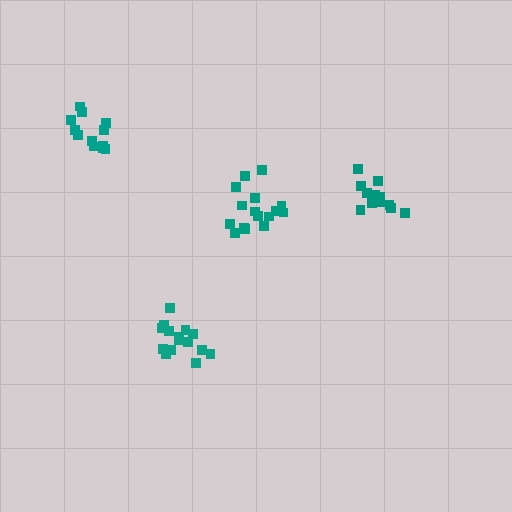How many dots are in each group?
Group 1: 14 dots, Group 2: 15 dots, Group 3: 16 dots, Group 4: 12 dots (57 total).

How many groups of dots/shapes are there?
There are 4 groups.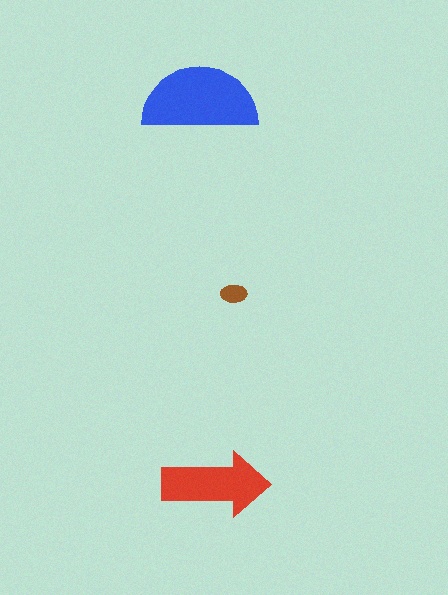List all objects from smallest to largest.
The brown ellipse, the red arrow, the blue semicircle.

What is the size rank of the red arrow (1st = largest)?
2nd.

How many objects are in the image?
There are 3 objects in the image.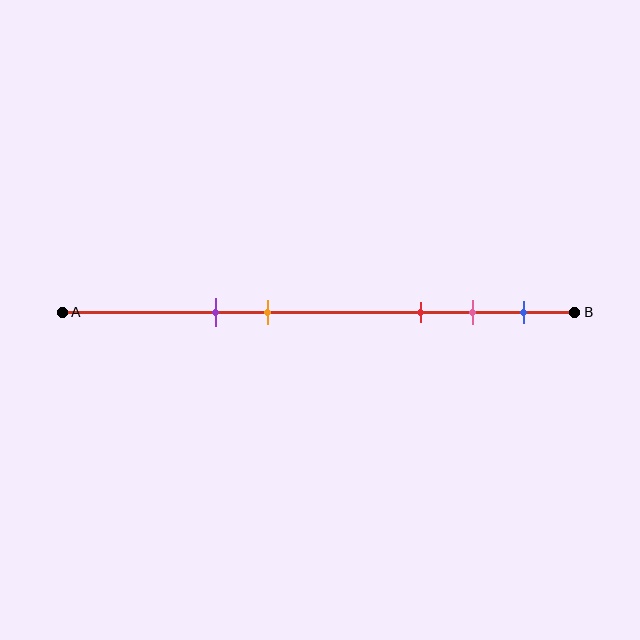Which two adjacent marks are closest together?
The pink and blue marks are the closest adjacent pair.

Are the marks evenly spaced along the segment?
No, the marks are not evenly spaced.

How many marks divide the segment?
There are 5 marks dividing the segment.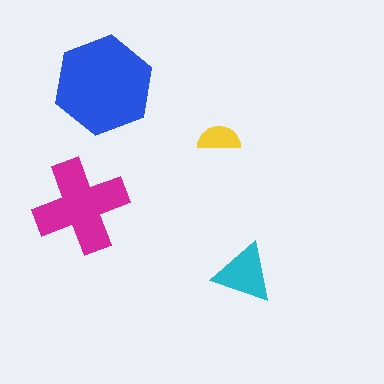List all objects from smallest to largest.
The yellow semicircle, the cyan triangle, the magenta cross, the blue hexagon.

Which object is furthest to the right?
The cyan triangle is rightmost.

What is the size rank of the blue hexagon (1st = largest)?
1st.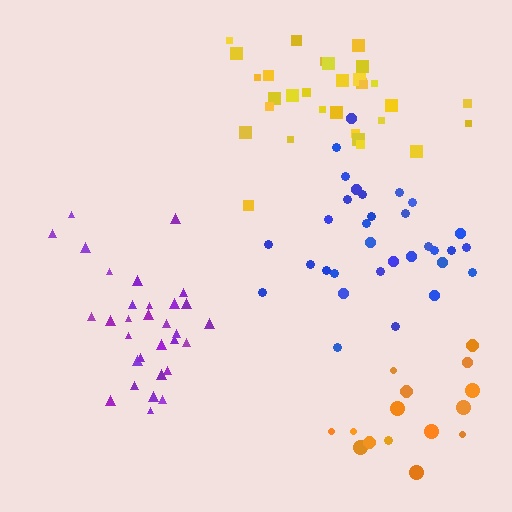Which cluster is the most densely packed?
Purple.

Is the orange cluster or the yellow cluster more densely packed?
Yellow.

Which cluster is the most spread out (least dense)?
Orange.